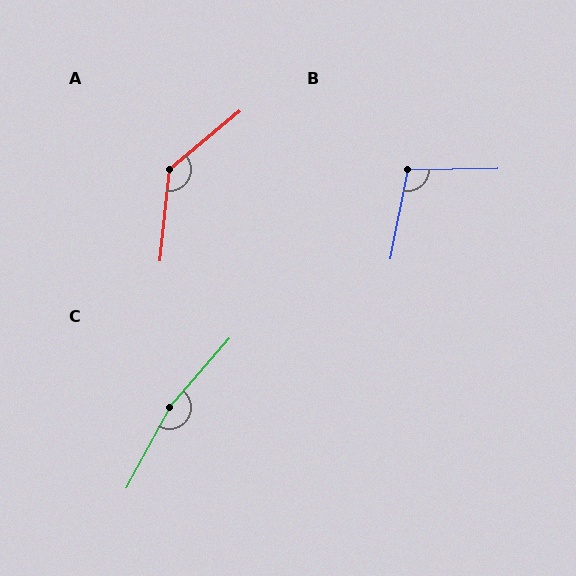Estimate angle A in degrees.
Approximately 135 degrees.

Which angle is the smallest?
B, at approximately 102 degrees.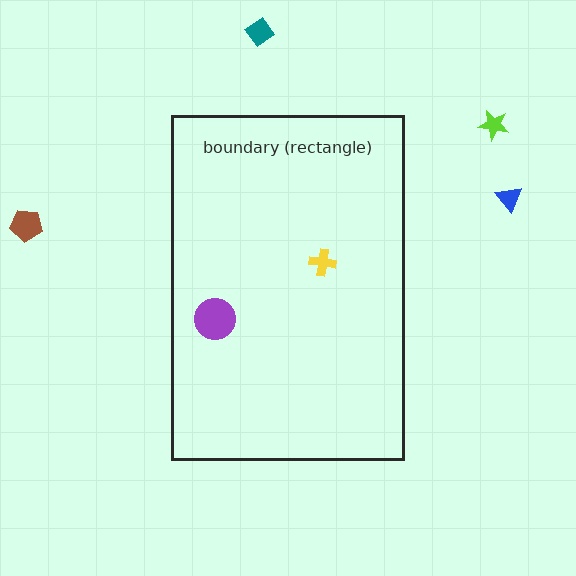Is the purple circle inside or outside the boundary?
Inside.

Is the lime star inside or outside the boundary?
Outside.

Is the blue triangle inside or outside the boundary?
Outside.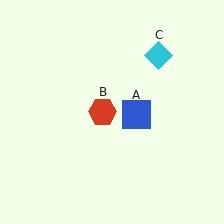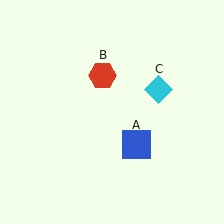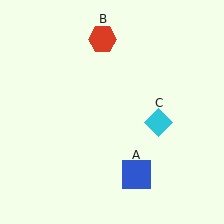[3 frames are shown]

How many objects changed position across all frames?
3 objects changed position: blue square (object A), red hexagon (object B), cyan diamond (object C).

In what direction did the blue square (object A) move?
The blue square (object A) moved down.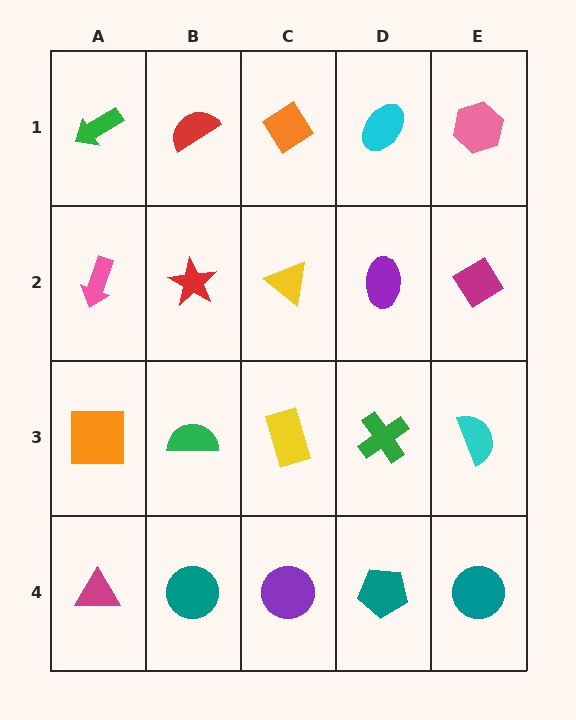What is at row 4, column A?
A magenta triangle.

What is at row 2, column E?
A magenta diamond.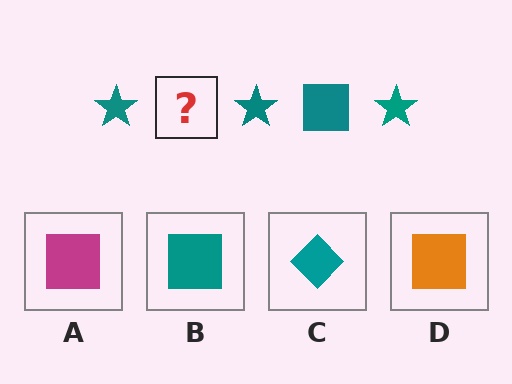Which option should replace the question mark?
Option B.